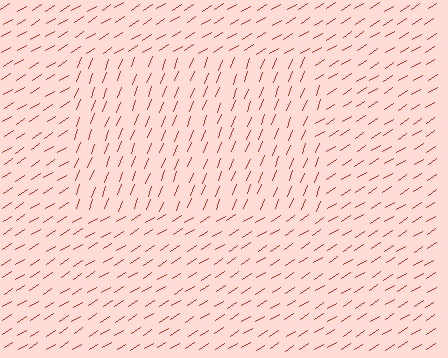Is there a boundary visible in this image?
Yes, there is a texture boundary formed by a change in line orientation.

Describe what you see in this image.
The image is filled with small red line segments. A rectangle region in the image has lines oriented differently from the surrounding lines, creating a visible texture boundary.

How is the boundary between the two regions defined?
The boundary is defined purely by a change in line orientation (approximately 36 degrees difference). All lines are the same color and thickness.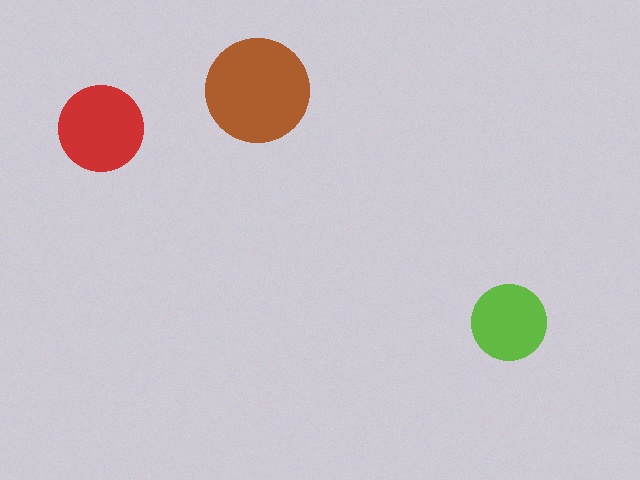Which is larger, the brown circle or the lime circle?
The brown one.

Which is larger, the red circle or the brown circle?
The brown one.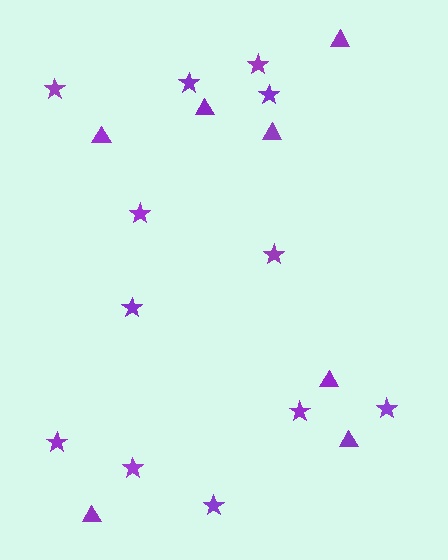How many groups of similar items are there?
There are 2 groups: one group of stars (12) and one group of triangles (7).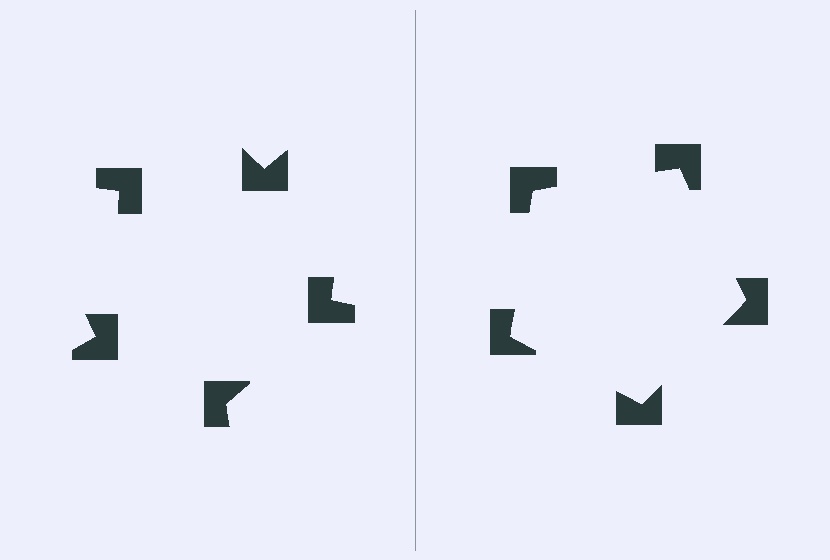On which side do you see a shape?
An illusory pentagon appears on the right side. On the left side the wedge cuts are rotated, so no coherent shape forms.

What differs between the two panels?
The notched squares are positioned identically on both sides; only the wedge orientations differ. On the right they align to a pentagon; on the left they are misaligned.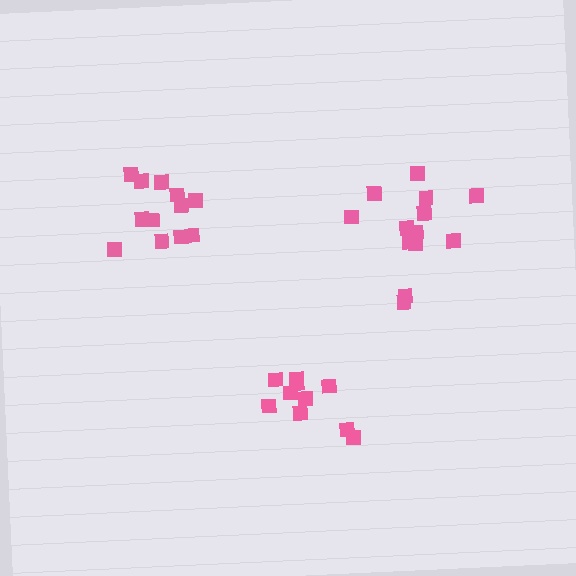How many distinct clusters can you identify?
There are 3 distinct clusters.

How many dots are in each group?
Group 1: 13 dots, Group 2: 13 dots, Group 3: 10 dots (36 total).